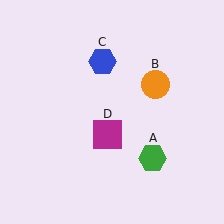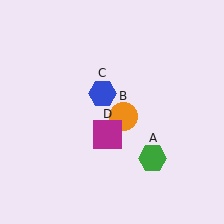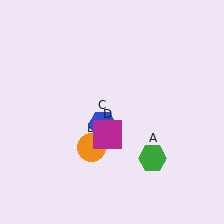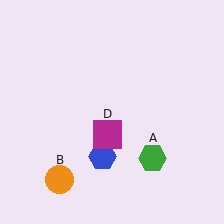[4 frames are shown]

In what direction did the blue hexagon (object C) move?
The blue hexagon (object C) moved down.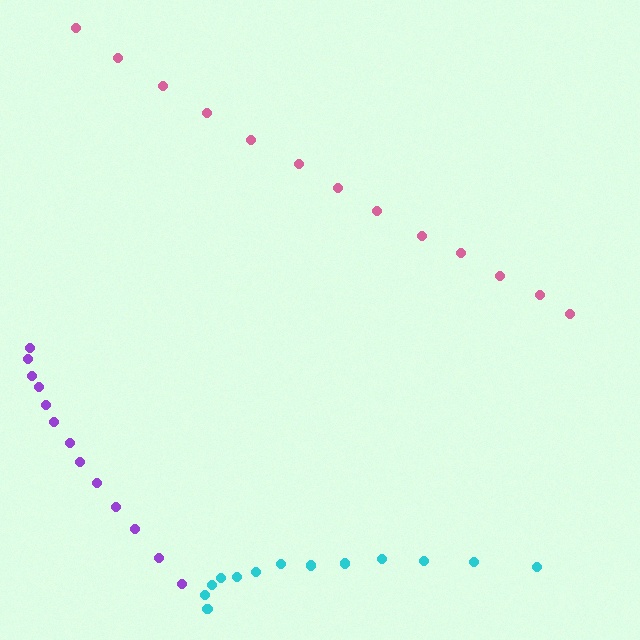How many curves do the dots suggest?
There are 3 distinct paths.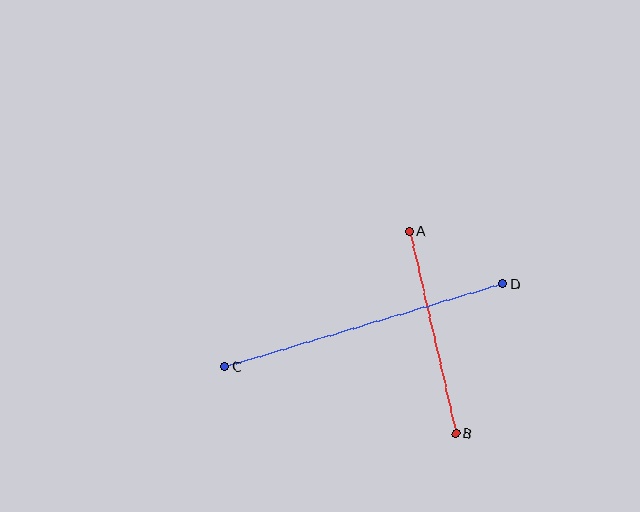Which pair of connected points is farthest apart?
Points C and D are farthest apart.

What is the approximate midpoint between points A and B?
The midpoint is at approximately (432, 332) pixels.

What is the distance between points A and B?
The distance is approximately 207 pixels.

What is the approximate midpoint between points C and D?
The midpoint is at approximately (364, 325) pixels.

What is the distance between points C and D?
The distance is approximately 290 pixels.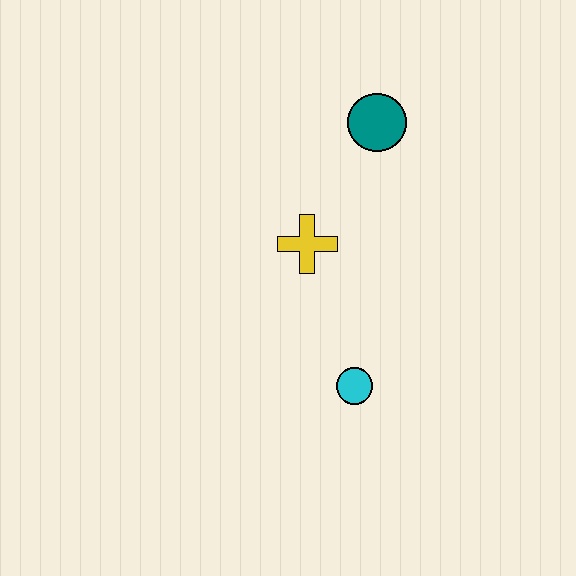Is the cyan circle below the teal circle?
Yes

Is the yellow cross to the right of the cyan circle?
No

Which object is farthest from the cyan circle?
The teal circle is farthest from the cyan circle.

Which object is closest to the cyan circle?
The yellow cross is closest to the cyan circle.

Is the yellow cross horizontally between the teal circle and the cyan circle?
No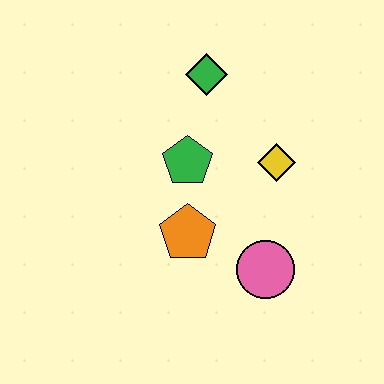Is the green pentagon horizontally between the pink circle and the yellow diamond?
No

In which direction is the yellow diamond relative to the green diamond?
The yellow diamond is below the green diamond.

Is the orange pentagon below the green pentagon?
Yes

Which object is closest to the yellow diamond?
The green pentagon is closest to the yellow diamond.